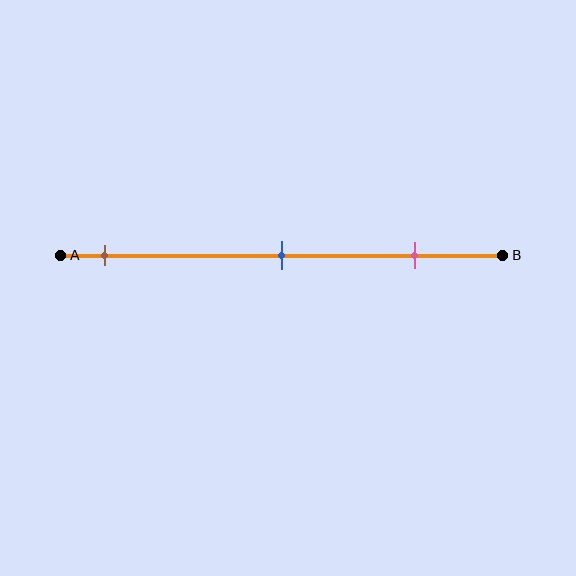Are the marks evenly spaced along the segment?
Yes, the marks are approximately evenly spaced.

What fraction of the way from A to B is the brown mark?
The brown mark is approximately 10% (0.1) of the way from A to B.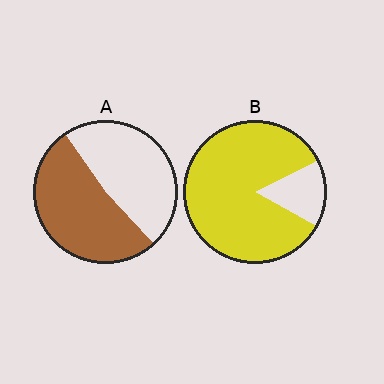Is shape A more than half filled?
Roughly half.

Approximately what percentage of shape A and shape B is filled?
A is approximately 50% and B is approximately 85%.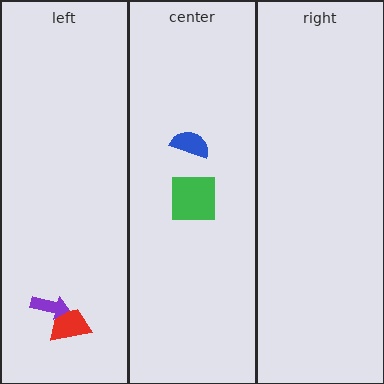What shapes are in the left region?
The red trapezoid, the purple arrow.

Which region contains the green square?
The center region.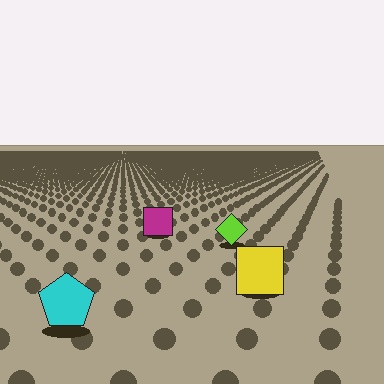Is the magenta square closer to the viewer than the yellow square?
No. The yellow square is closer — you can tell from the texture gradient: the ground texture is coarser near it.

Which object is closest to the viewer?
The cyan pentagon is closest. The texture marks near it are larger and more spread out.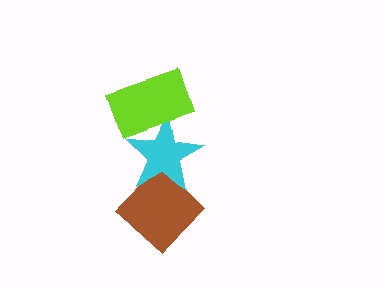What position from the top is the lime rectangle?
The lime rectangle is 1st from the top.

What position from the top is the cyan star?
The cyan star is 2nd from the top.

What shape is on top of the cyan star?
The lime rectangle is on top of the cyan star.